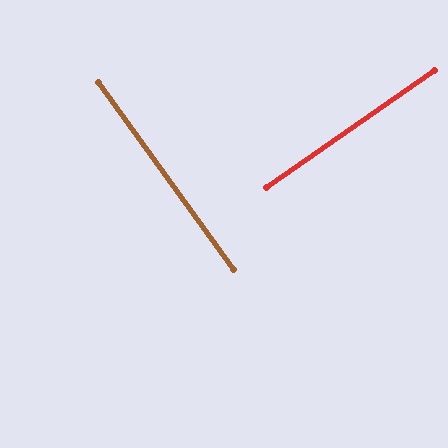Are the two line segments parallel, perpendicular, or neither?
Perpendicular — they meet at approximately 89°.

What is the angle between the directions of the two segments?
Approximately 89 degrees.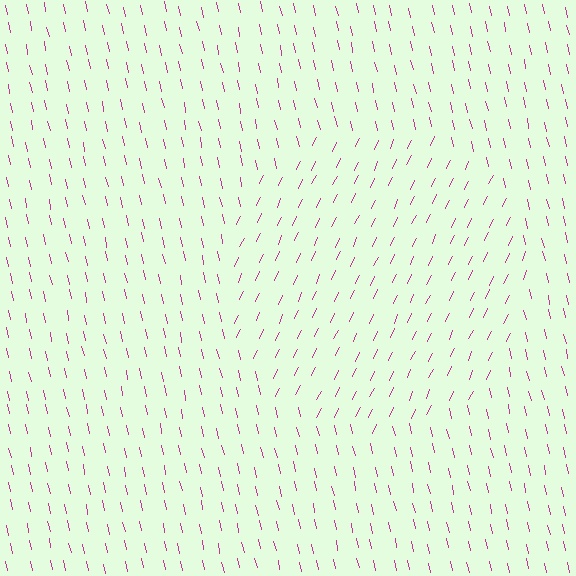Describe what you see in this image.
The image is filled with small magenta line segments. A circle region in the image has lines oriented differently from the surrounding lines, creating a visible texture boundary.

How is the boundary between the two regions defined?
The boundary is defined purely by a change in line orientation (approximately 38 degrees difference). All lines are the same color and thickness.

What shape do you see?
I see a circle.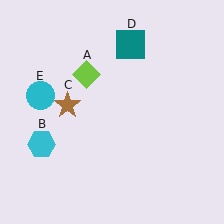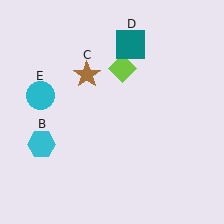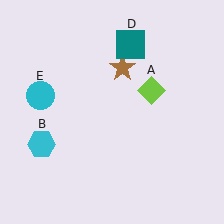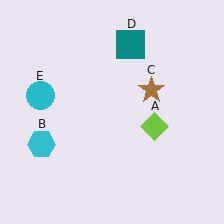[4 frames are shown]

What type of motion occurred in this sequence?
The lime diamond (object A), brown star (object C) rotated clockwise around the center of the scene.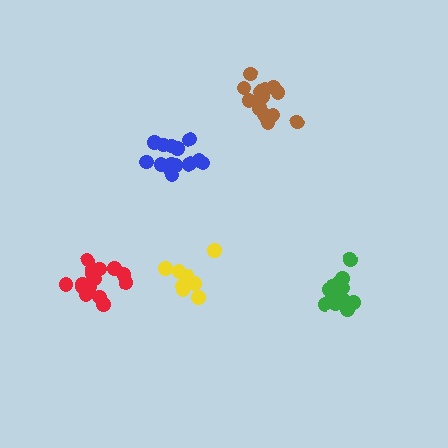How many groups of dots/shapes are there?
There are 5 groups.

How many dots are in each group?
Group 1: 16 dots, Group 2: 14 dots, Group 3: 10 dots, Group 4: 14 dots, Group 5: 16 dots (70 total).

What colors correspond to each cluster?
The clusters are colored: green, brown, yellow, blue, red.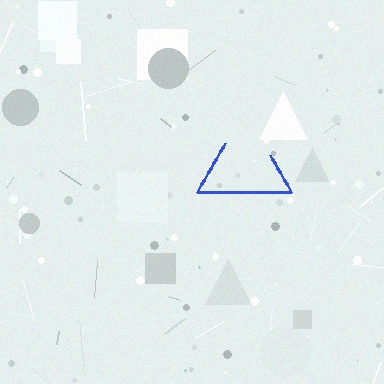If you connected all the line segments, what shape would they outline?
They would outline a triangle.